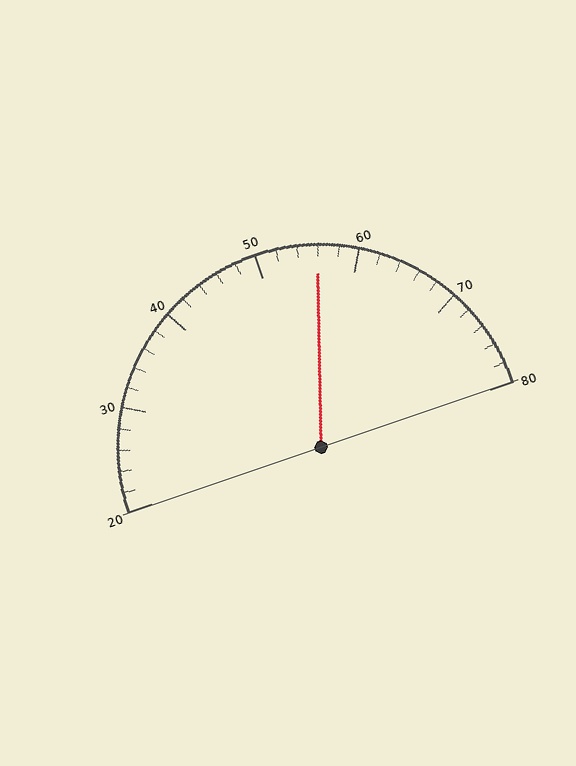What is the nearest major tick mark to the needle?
The nearest major tick mark is 60.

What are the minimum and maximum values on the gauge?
The gauge ranges from 20 to 80.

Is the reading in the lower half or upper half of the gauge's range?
The reading is in the upper half of the range (20 to 80).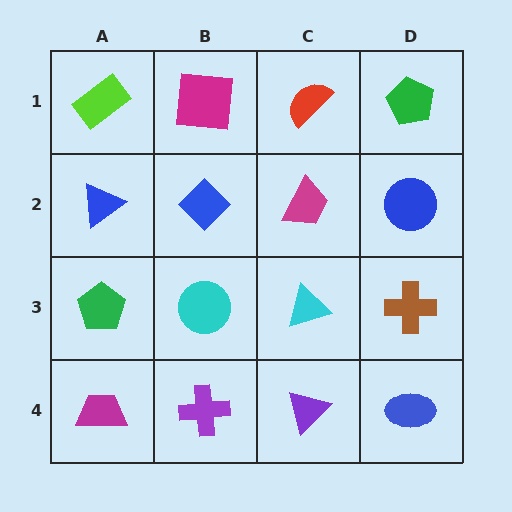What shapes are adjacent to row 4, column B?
A cyan circle (row 3, column B), a magenta trapezoid (row 4, column A), a purple triangle (row 4, column C).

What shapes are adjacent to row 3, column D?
A blue circle (row 2, column D), a blue ellipse (row 4, column D), a cyan triangle (row 3, column C).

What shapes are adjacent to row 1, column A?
A blue triangle (row 2, column A), a magenta square (row 1, column B).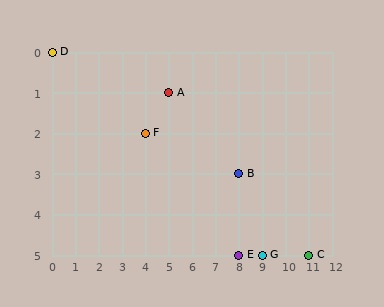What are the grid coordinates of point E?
Point E is at grid coordinates (8, 5).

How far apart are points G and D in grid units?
Points G and D are 9 columns and 5 rows apart (about 10.3 grid units diagonally).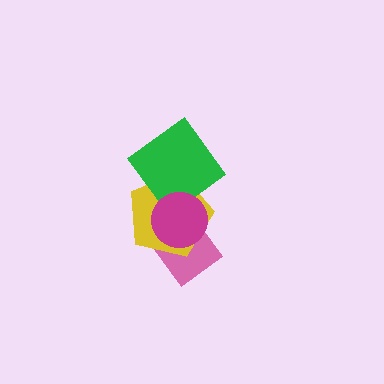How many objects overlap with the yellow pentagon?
3 objects overlap with the yellow pentagon.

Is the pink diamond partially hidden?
Yes, it is partially covered by another shape.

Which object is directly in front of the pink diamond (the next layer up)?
The yellow pentagon is directly in front of the pink diamond.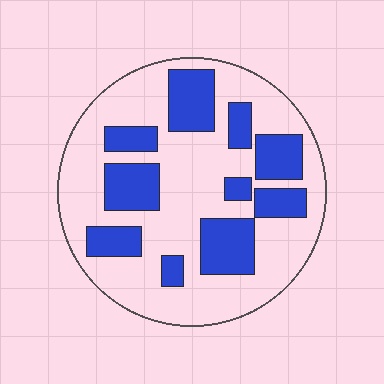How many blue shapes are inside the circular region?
10.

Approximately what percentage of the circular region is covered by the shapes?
Approximately 30%.